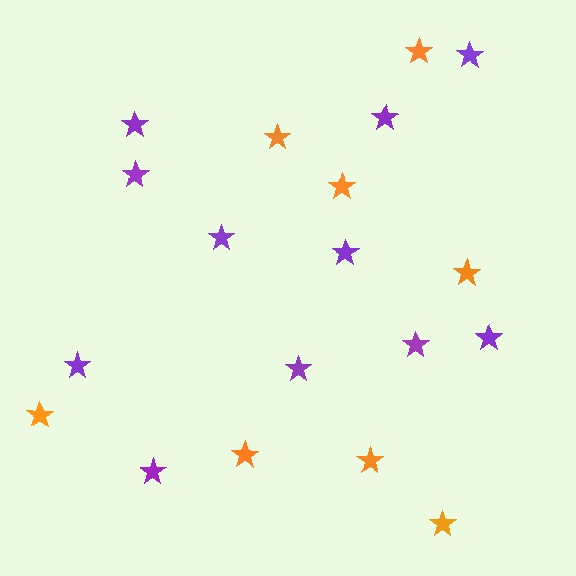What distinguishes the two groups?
There are 2 groups: one group of purple stars (11) and one group of orange stars (8).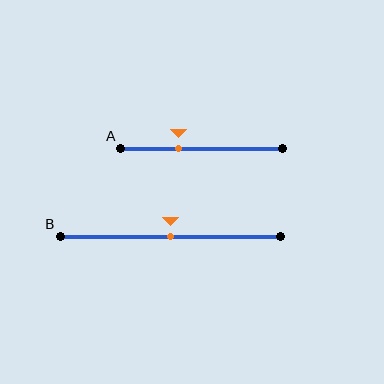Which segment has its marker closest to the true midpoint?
Segment B has its marker closest to the true midpoint.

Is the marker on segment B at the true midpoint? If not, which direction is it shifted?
Yes, the marker on segment B is at the true midpoint.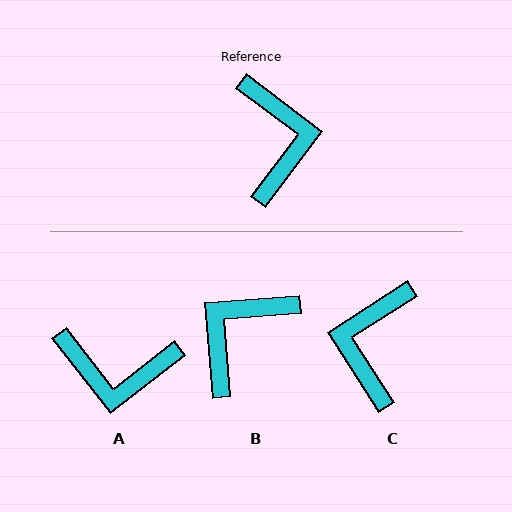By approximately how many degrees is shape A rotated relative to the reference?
Approximately 105 degrees clockwise.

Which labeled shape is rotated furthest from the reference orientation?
C, about 160 degrees away.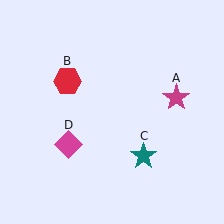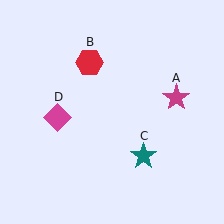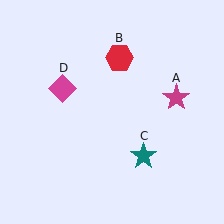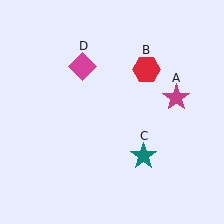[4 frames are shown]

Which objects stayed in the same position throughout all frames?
Magenta star (object A) and teal star (object C) remained stationary.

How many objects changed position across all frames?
2 objects changed position: red hexagon (object B), magenta diamond (object D).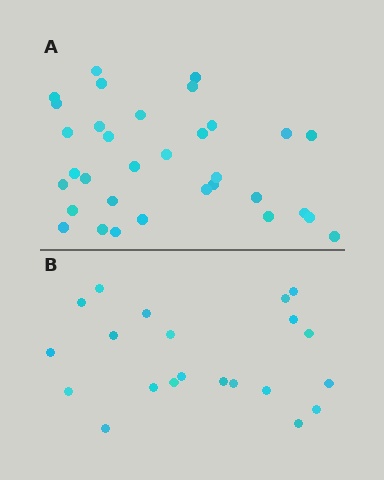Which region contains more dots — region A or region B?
Region A (the top region) has more dots.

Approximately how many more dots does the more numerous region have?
Region A has roughly 12 or so more dots than region B.